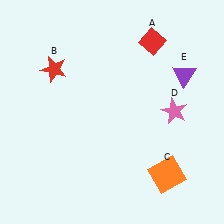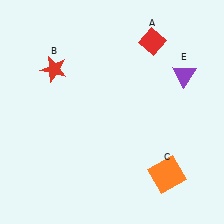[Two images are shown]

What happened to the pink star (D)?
The pink star (D) was removed in Image 2. It was in the top-right area of Image 1.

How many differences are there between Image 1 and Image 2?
There is 1 difference between the two images.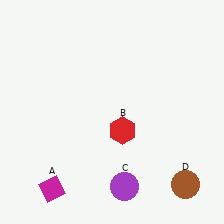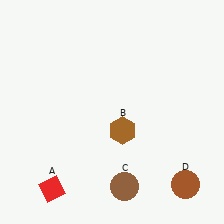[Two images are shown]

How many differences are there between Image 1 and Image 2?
There are 3 differences between the two images.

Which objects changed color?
A changed from magenta to red. B changed from red to brown. C changed from purple to brown.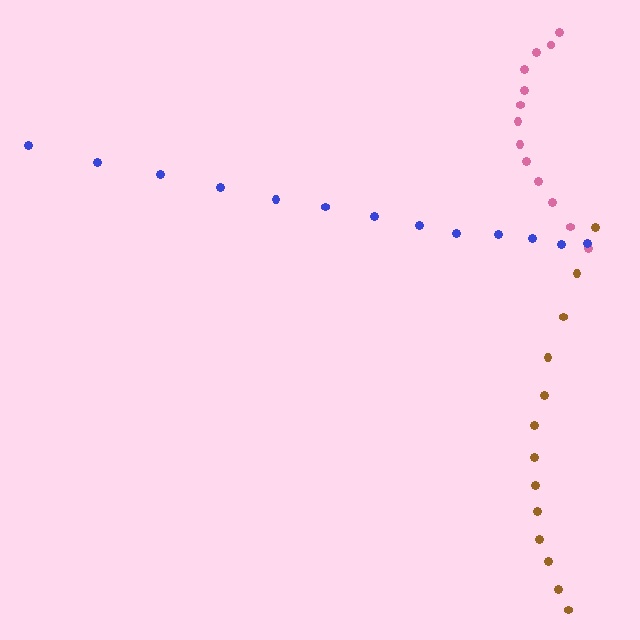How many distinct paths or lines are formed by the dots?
There are 3 distinct paths.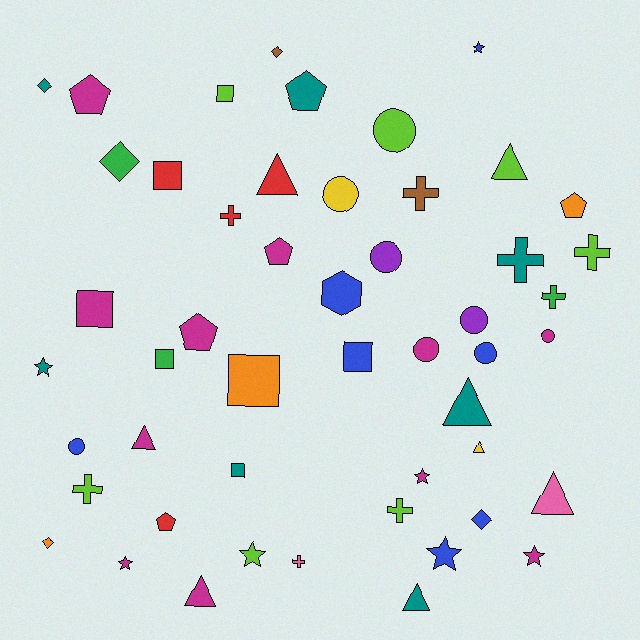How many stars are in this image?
There are 7 stars.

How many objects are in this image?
There are 50 objects.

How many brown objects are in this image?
There are 2 brown objects.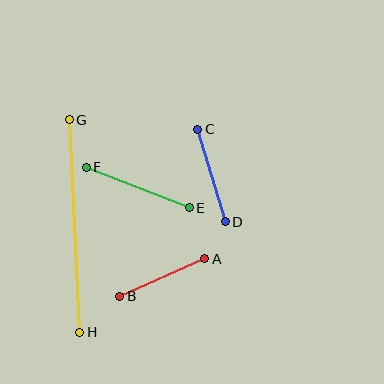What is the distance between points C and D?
The distance is approximately 97 pixels.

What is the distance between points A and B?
The distance is approximately 93 pixels.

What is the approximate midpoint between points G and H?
The midpoint is at approximately (74, 226) pixels.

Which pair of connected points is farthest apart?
Points G and H are farthest apart.